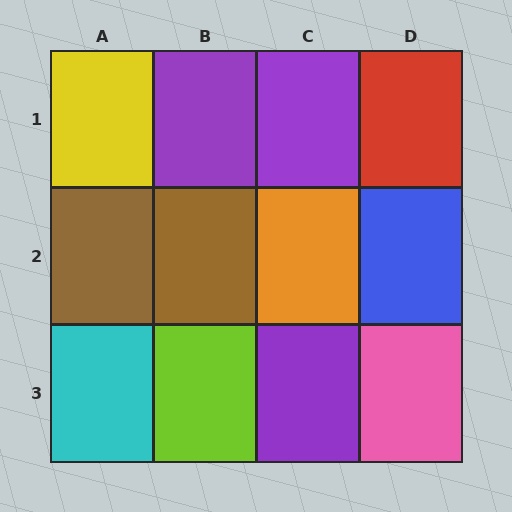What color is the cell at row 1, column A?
Yellow.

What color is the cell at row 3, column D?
Pink.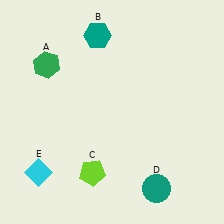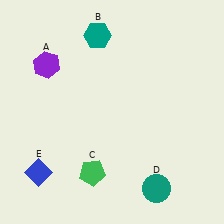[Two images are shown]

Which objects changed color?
A changed from green to purple. C changed from lime to green. E changed from cyan to blue.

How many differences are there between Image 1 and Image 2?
There are 3 differences between the two images.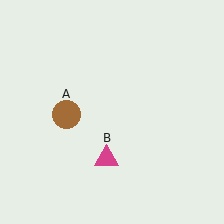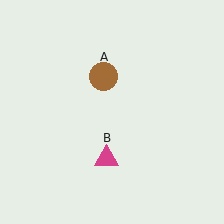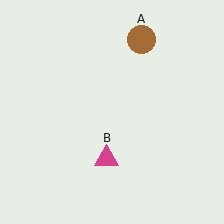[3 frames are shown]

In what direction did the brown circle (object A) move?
The brown circle (object A) moved up and to the right.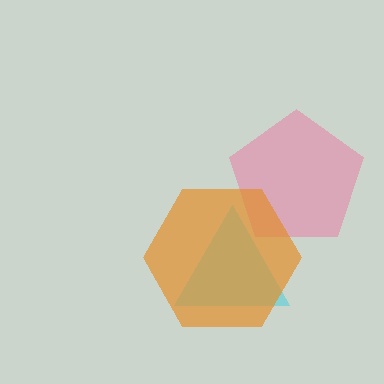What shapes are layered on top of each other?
The layered shapes are: a cyan triangle, a pink pentagon, an orange hexagon.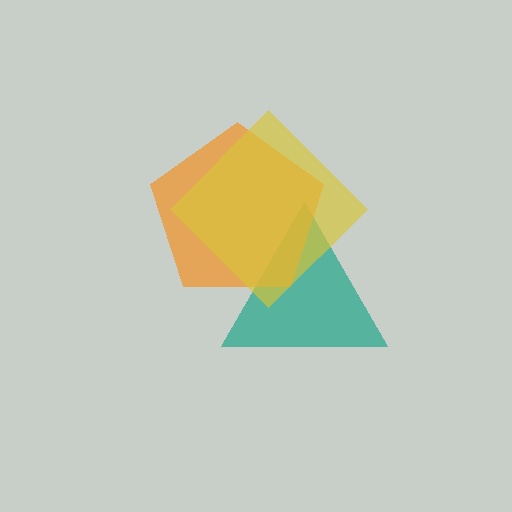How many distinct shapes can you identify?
There are 3 distinct shapes: a teal triangle, an orange pentagon, a yellow diamond.